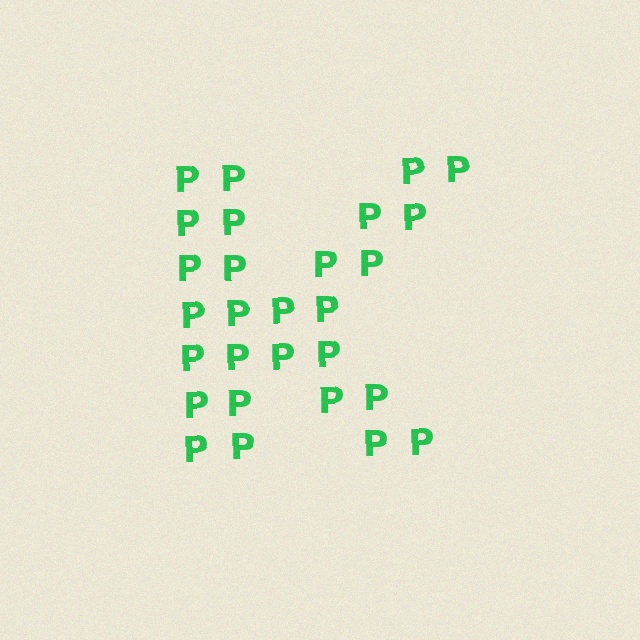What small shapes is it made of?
It is made of small letter P's.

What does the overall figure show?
The overall figure shows the letter K.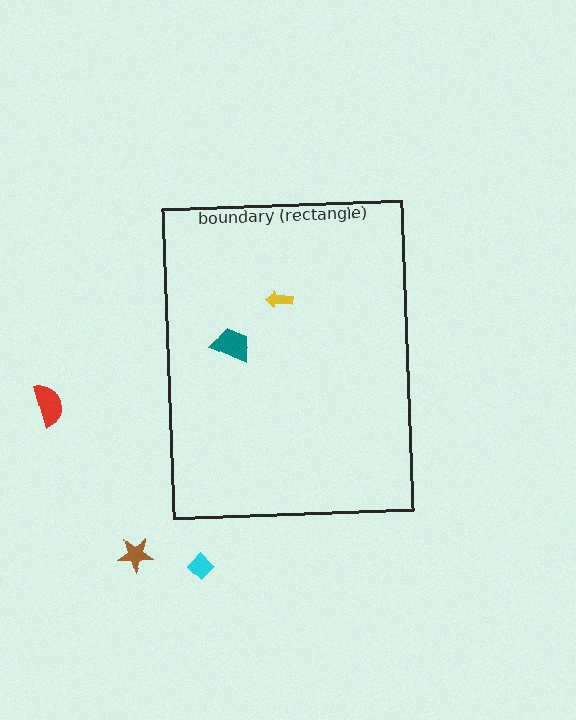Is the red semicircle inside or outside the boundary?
Outside.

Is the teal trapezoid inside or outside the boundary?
Inside.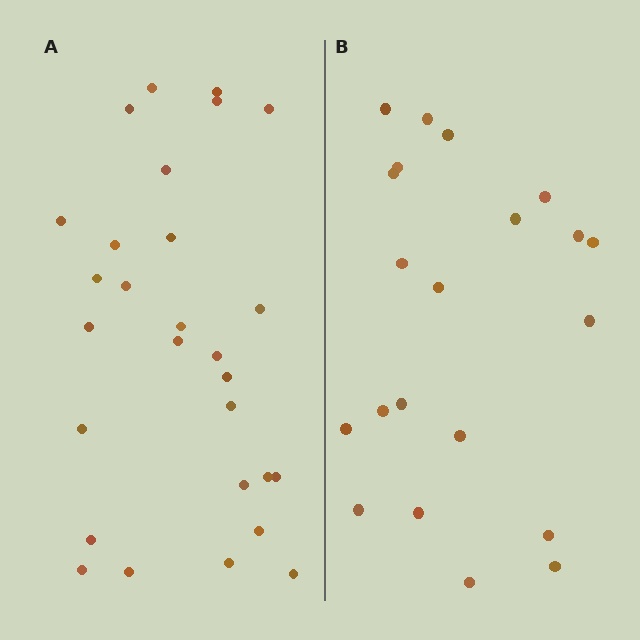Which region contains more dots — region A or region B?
Region A (the left region) has more dots.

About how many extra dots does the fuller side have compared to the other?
Region A has roughly 8 or so more dots than region B.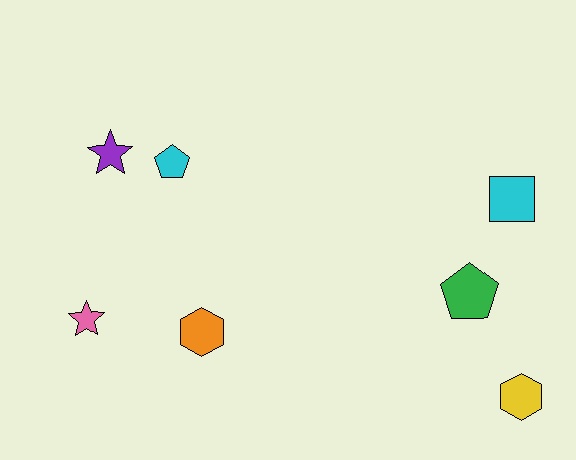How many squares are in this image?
There is 1 square.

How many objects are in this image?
There are 7 objects.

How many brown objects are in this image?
There are no brown objects.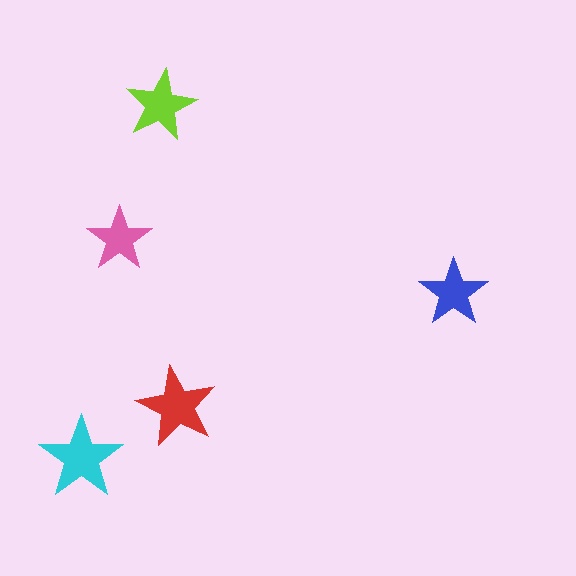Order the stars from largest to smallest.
the cyan one, the red one, the lime one, the blue one, the pink one.